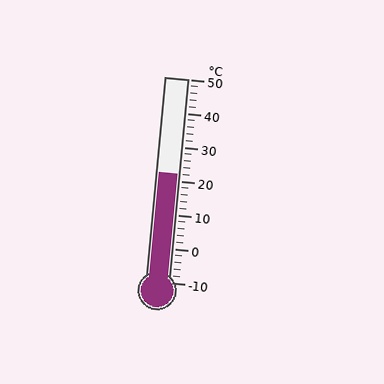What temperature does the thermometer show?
The thermometer shows approximately 22°C.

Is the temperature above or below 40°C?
The temperature is below 40°C.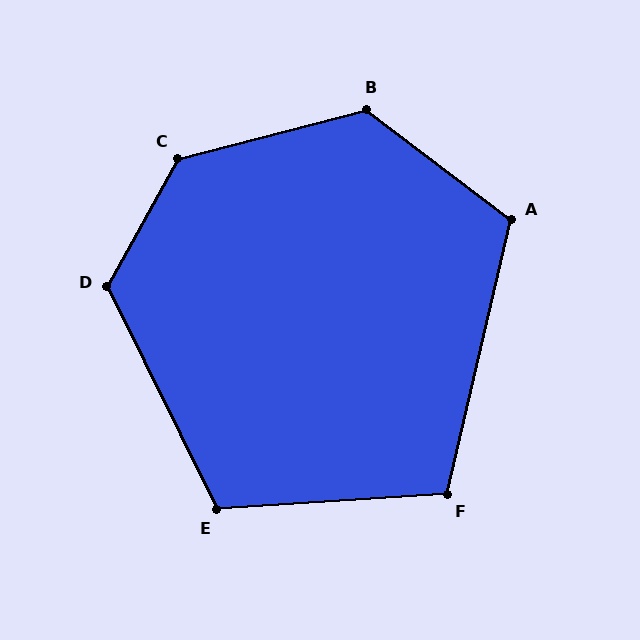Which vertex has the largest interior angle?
C, at approximately 133 degrees.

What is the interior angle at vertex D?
Approximately 125 degrees (obtuse).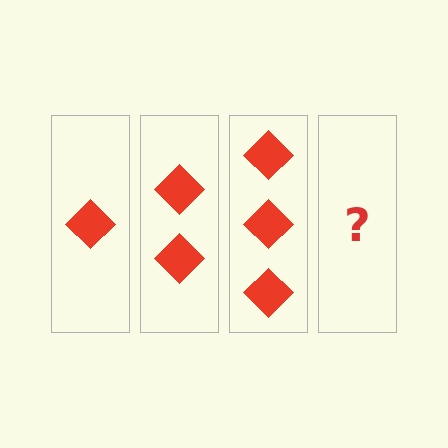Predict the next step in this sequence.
The next step is 4 diamonds.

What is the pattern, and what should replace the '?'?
The pattern is that each step adds one more diamond. The '?' should be 4 diamonds.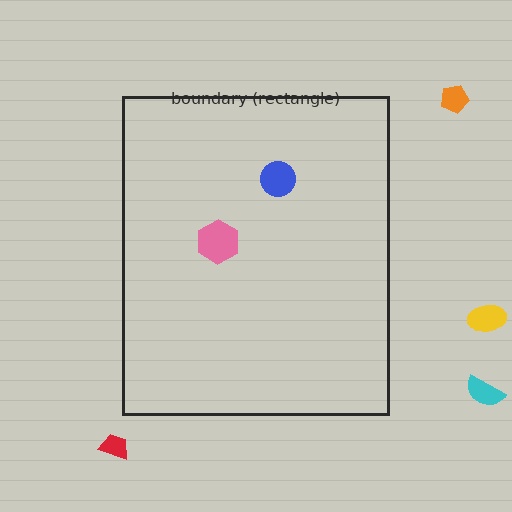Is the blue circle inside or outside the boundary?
Inside.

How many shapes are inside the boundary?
2 inside, 4 outside.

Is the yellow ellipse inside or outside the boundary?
Outside.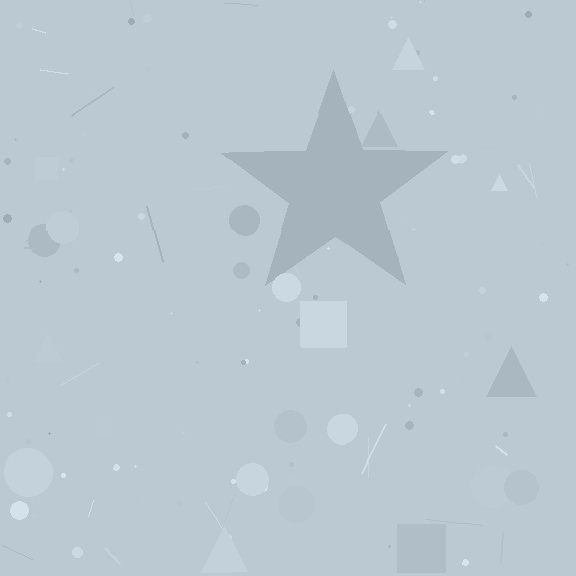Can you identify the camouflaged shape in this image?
The camouflaged shape is a star.